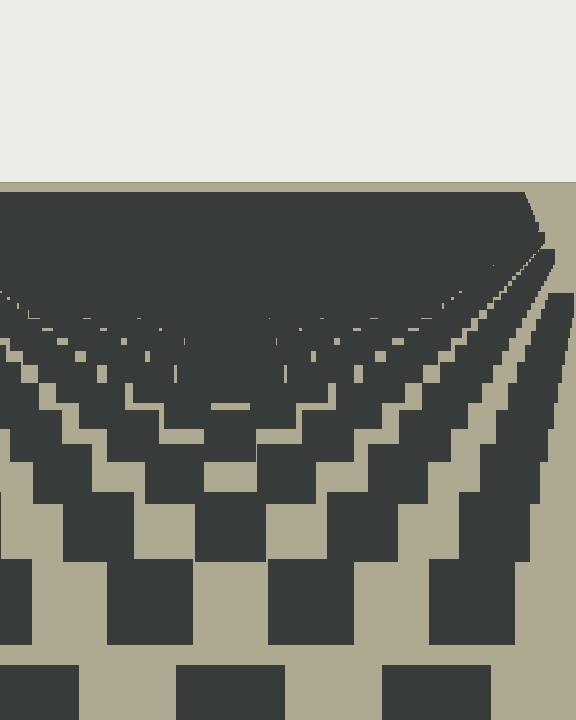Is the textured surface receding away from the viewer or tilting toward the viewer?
The surface is receding away from the viewer. Texture elements get smaller and denser toward the top.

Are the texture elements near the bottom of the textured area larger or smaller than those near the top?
Larger. Near the bottom, elements are closer to the viewer and appear at a bigger on-screen size.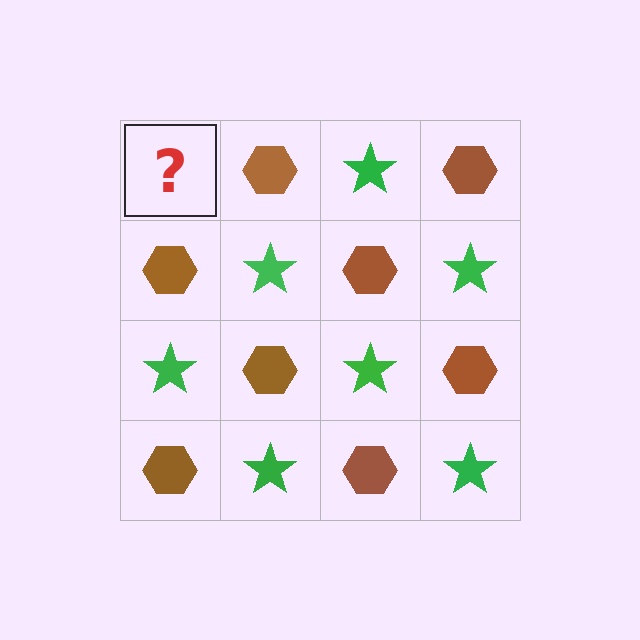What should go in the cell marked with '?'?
The missing cell should contain a green star.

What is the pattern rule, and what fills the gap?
The rule is that it alternates green star and brown hexagon in a checkerboard pattern. The gap should be filled with a green star.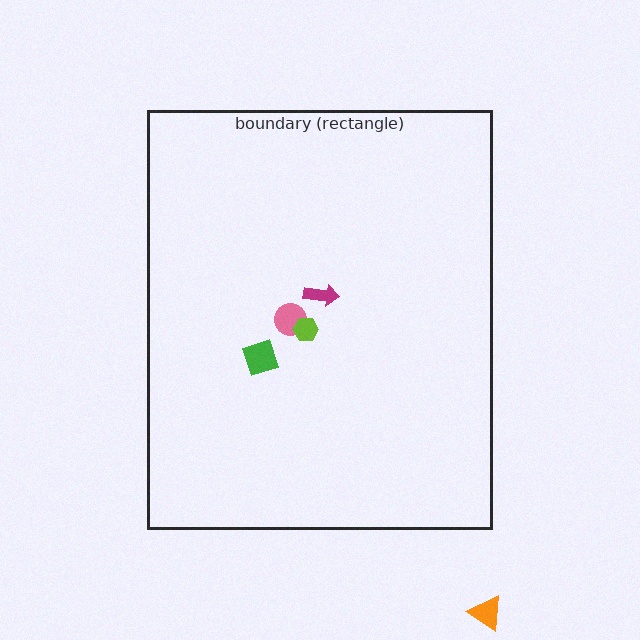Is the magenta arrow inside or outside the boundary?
Inside.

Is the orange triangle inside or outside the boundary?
Outside.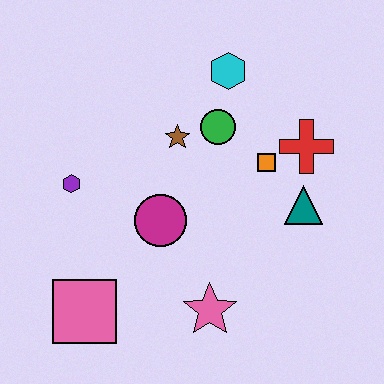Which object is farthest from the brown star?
The pink square is farthest from the brown star.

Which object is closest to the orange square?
The red cross is closest to the orange square.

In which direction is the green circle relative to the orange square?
The green circle is to the left of the orange square.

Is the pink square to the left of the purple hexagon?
No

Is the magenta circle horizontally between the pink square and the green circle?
Yes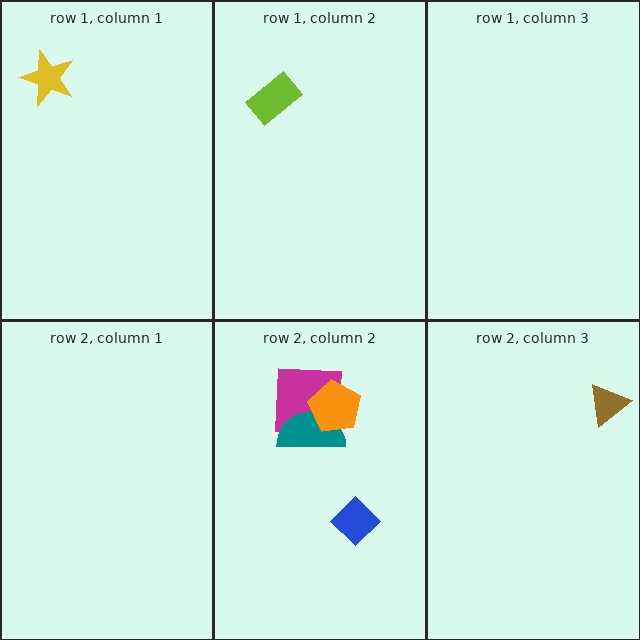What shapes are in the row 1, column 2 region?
The lime rectangle.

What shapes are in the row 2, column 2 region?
The magenta square, the teal semicircle, the blue diamond, the orange pentagon.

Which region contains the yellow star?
The row 1, column 1 region.